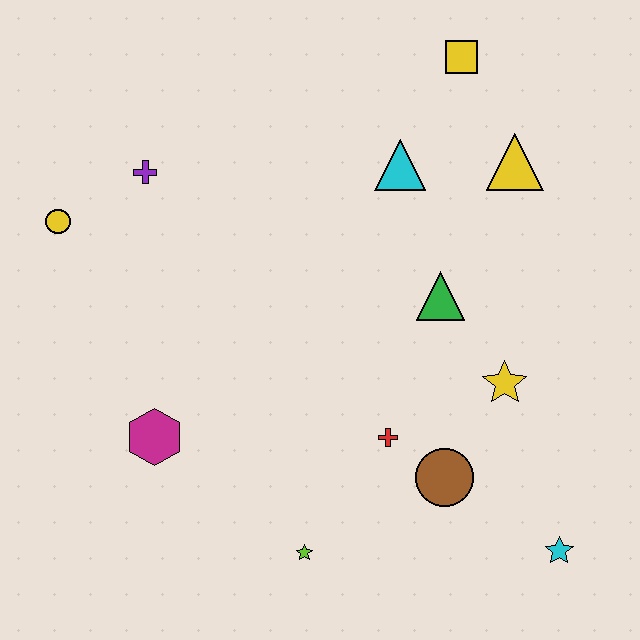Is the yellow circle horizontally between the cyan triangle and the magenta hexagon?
No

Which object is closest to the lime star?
The red cross is closest to the lime star.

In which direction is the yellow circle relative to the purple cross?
The yellow circle is to the left of the purple cross.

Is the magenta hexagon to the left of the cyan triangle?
Yes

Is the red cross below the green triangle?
Yes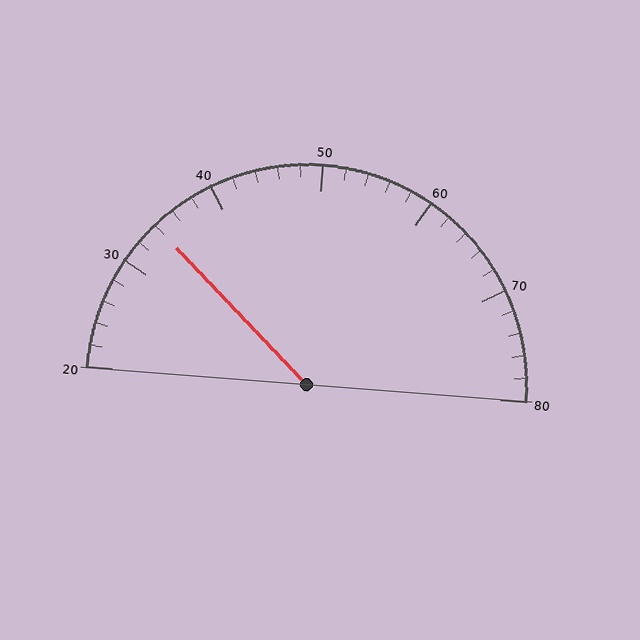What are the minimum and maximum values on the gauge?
The gauge ranges from 20 to 80.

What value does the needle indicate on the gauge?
The needle indicates approximately 34.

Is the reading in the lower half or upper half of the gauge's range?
The reading is in the lower half of the range (20 to 80).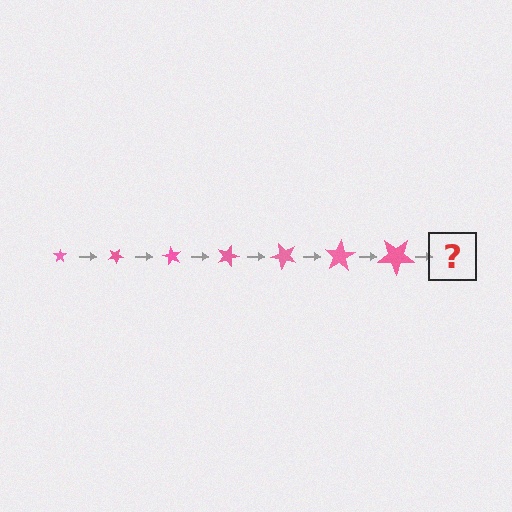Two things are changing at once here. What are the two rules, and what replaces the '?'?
The two rules are that the star grows larger each step and it rotates 30 degrees each step. The '?' should be a star, larger than the previous one and rotated 210 degrees from the start.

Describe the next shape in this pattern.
It should be a star, larger than the previous one and rotated 210 degrees from the start.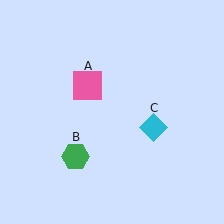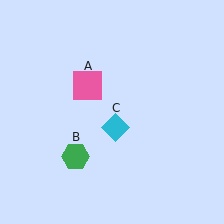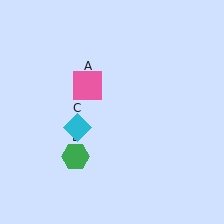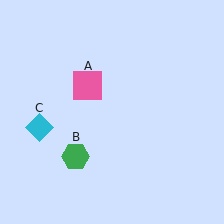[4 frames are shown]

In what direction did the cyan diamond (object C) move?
The cyan diamond (object C) moved left.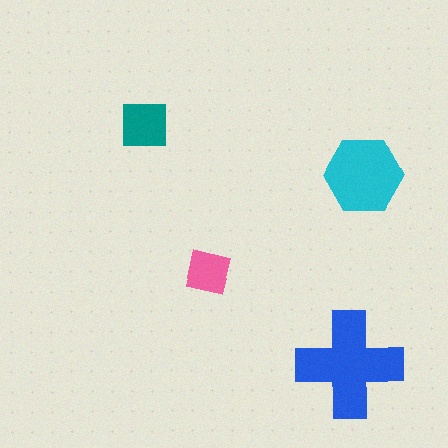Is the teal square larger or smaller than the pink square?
Larger.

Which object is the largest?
The blue cross.